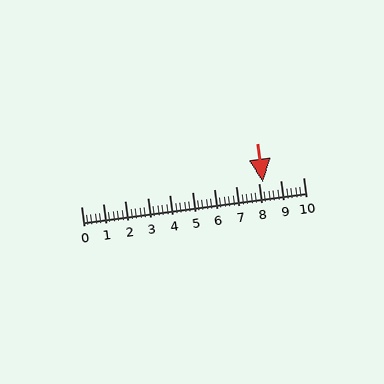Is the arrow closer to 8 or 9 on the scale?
The arrow is closer to 8.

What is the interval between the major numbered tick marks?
The major tick marks are spaced 1 units apart.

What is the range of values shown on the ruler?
The ruler shows values from 0 to 10.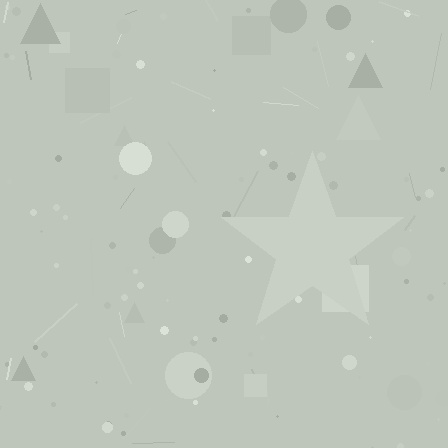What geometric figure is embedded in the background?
A star is embedded in the background.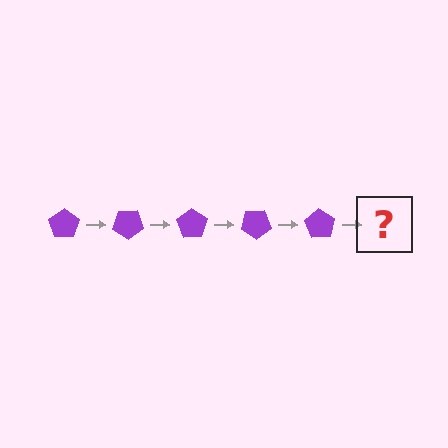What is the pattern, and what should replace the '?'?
The pattern is that the pentagon rotates 35 degrees each step. The '?' should be a purple pentagon rotated 175 degrees.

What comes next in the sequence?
The next element should be a purple pentagon rotated 175 degrees.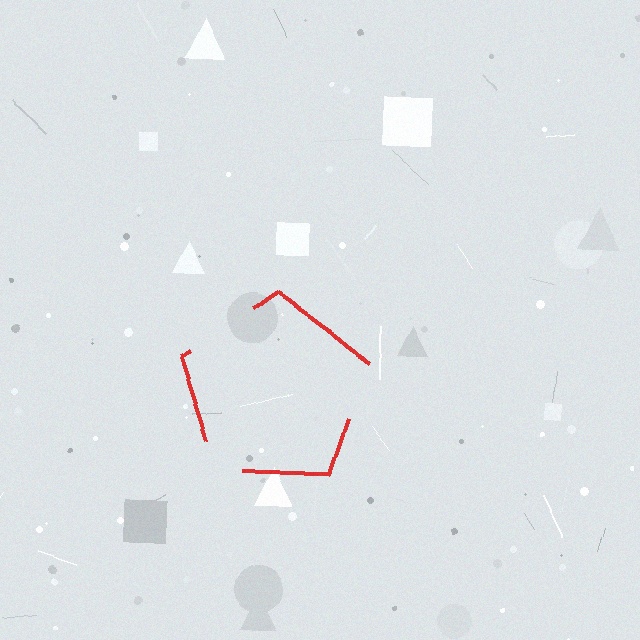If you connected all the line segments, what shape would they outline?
They would outline a pentagon.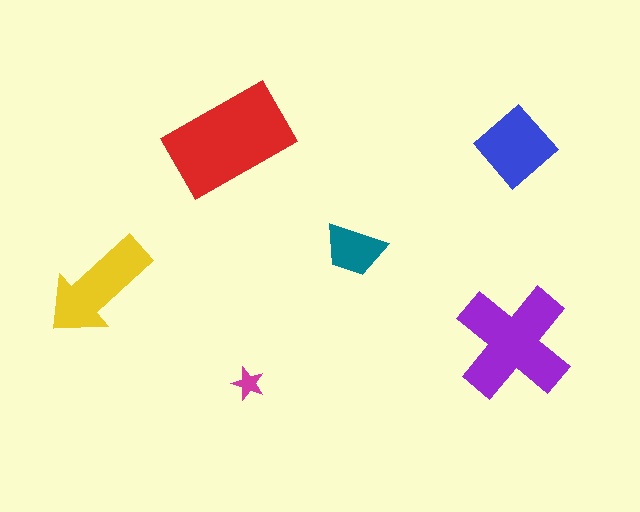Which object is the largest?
The red rectangle.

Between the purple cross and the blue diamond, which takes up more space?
The purple cross.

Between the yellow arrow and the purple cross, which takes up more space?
The purple cross.